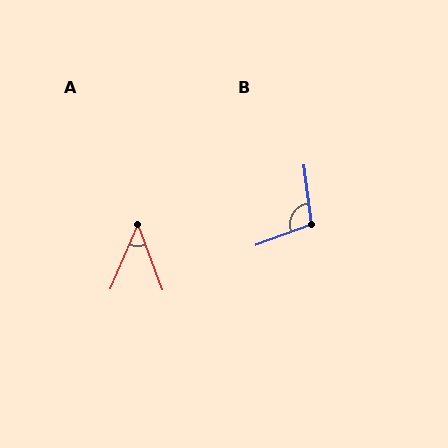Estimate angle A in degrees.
Approximately 44 degrees.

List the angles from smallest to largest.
A (44°), B (103°).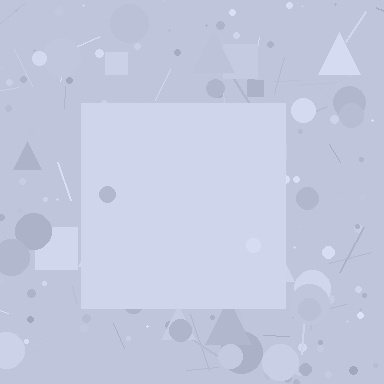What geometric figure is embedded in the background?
A square is embedded in the background.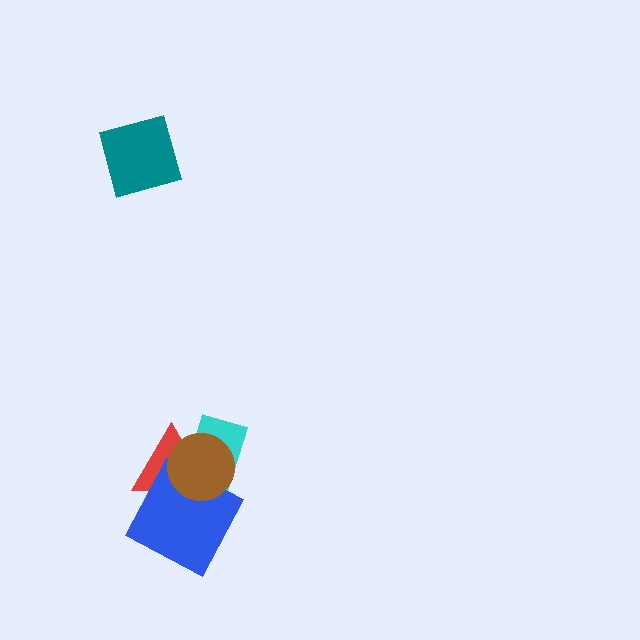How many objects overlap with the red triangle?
3 objects overlap with the red triangle.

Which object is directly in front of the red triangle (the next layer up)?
The blue square is directly in front of the red triangle.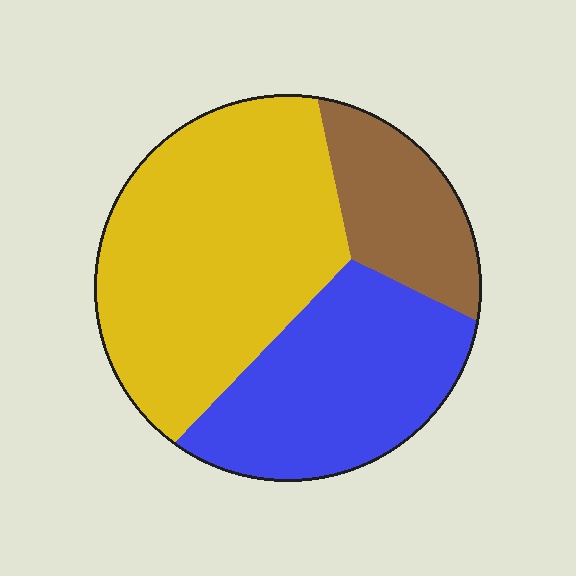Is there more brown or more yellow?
Yellow.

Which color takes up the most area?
Yellow, at roughly 50%.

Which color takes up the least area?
Brown, at roughly 15%.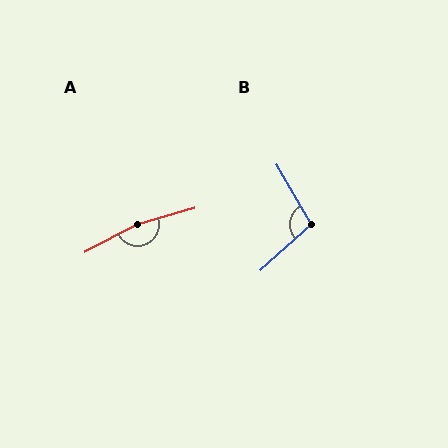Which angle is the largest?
A, at approximately 169 degrees.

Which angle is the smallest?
B, at approximately 102 degrees.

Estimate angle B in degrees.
Approximately 102 degrees.